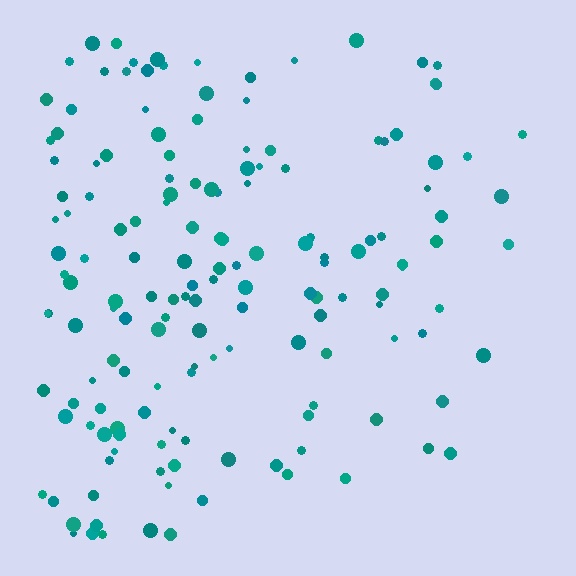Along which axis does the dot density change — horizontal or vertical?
Horizontal.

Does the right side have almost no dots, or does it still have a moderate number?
Still a moderate number, just noticeably fewer than the left.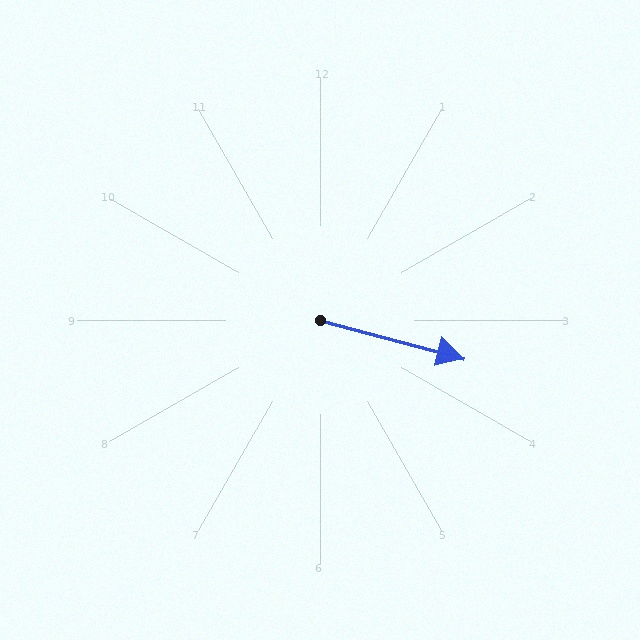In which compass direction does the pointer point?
East.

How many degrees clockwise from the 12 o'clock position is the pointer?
Approximately 105 degrees.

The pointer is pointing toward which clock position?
Roughly 3 o'clock.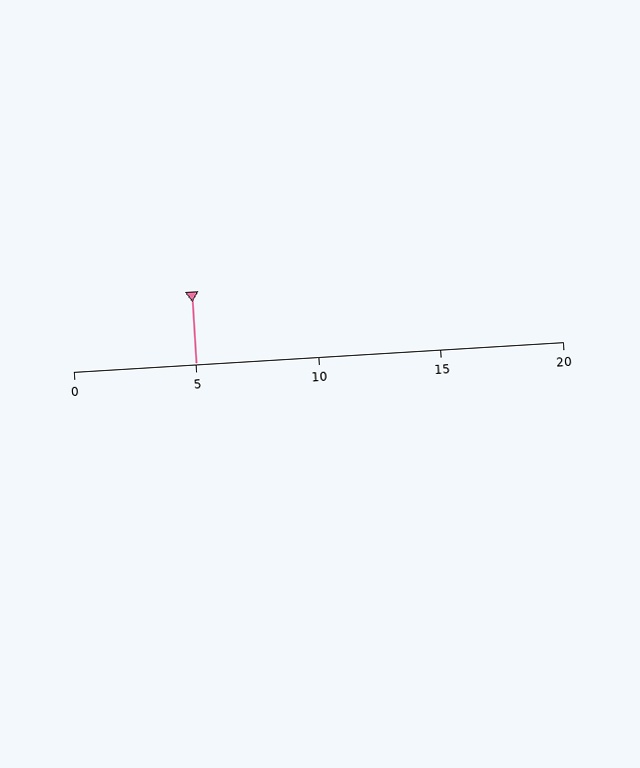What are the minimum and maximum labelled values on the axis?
The axis runs from 0 to 20.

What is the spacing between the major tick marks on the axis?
The major ticks are spaced 5 apart.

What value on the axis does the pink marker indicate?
The marker indicates approximately 5.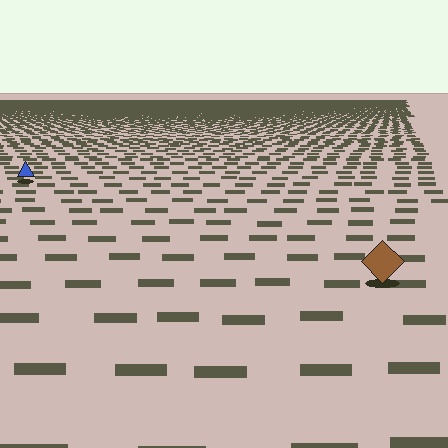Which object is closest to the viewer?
The brown diamond is closest. The texture marks near it are larger and more spread out.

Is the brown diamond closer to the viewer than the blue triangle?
Yes. The brown diamond is closer — you can tell from the texture gradient: the ground texture is coarser near it.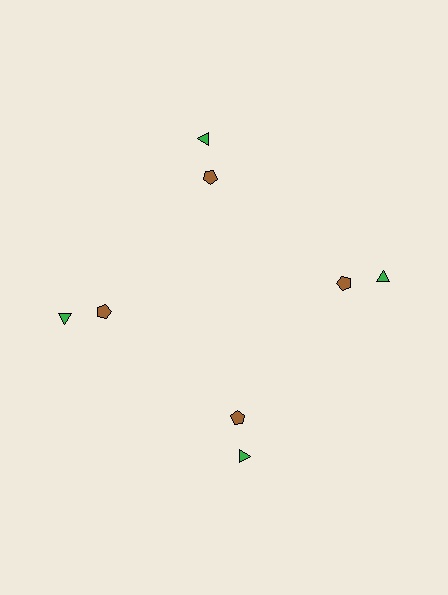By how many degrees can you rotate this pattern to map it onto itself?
The pattern maps onto itself every 90 degrees of rotation.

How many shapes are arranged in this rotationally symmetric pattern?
There are 8 shapes, arranged in 4 groups of 2.